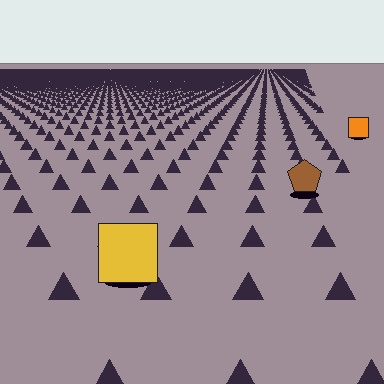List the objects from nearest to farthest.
From nearest to farthest: the yellow square, the brown pentagon, the orange square.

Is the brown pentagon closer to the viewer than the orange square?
Yes. The brown pentagon is closer — you can tell from the texture gradient: the ground texture is coarser near it.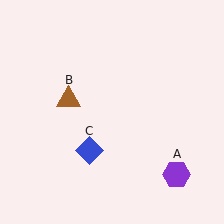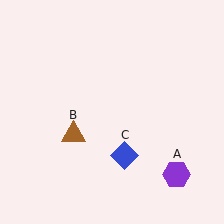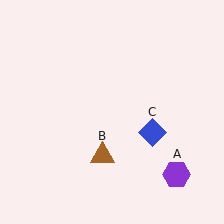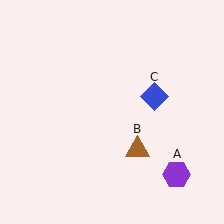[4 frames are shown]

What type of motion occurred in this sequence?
The brown triangle (object B), blue diamond (object C) rotated counterclockwise around the center of the scene.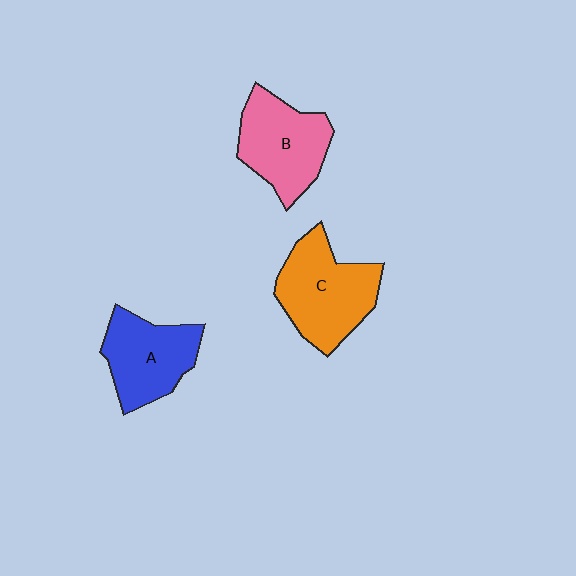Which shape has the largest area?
Shape C (orange).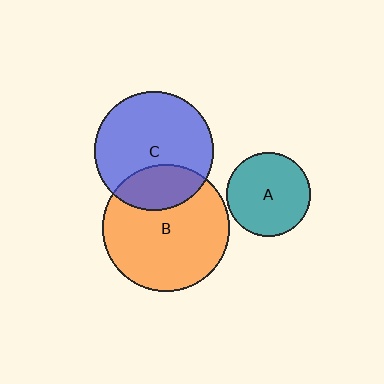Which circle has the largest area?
Circle B (orange).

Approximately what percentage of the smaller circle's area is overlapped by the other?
Approximately 25%.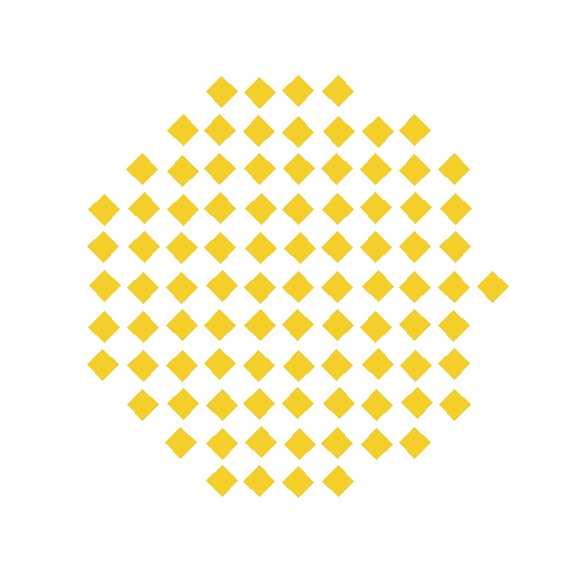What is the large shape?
The large shape is a circle.